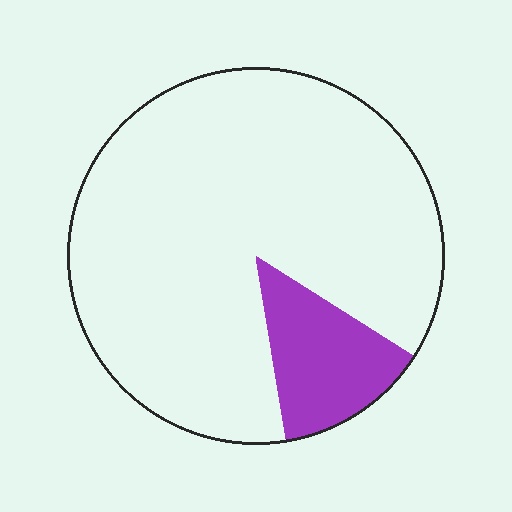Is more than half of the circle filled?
No.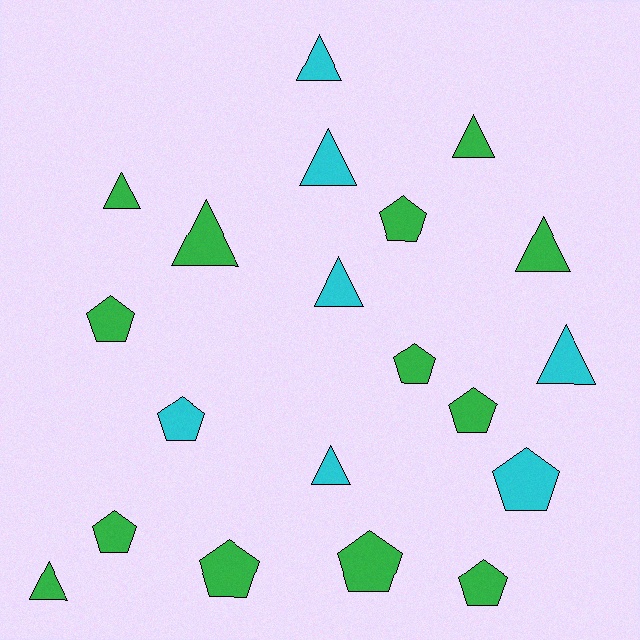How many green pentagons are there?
There are 8 green pentagons.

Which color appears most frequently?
Green, with 13 objects.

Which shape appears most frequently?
Pentagon, with 10 objects.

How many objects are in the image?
There are 20 objects.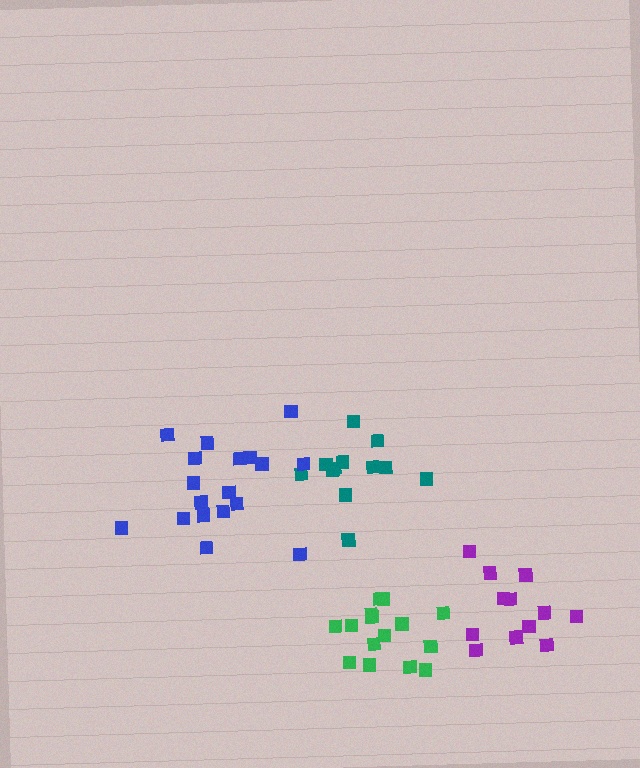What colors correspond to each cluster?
The clusters are colored: teal, green, blue, purple.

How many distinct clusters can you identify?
There are 4 distinct clusters.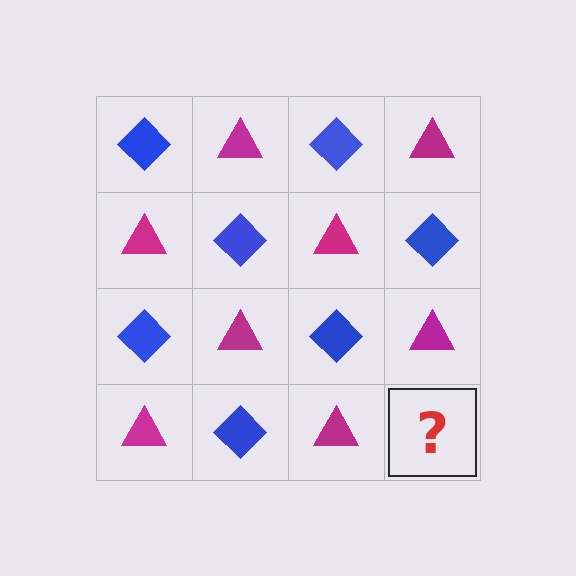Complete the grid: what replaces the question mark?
The question mark should be replaced with a blue diamond.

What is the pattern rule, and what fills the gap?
The rule is that it alternates blue diamond and magenta triangle in a checkerboard pattern. The gap should be filled with a blue diamond.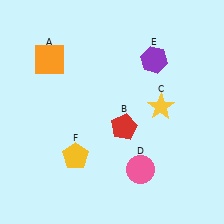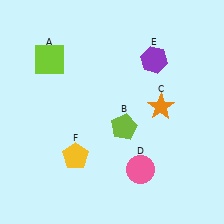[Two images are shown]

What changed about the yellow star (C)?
In Image 1, C is yellow. In Image 2, it changed to orange.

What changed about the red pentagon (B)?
In Image 1, B is red. In Image 2, it changed to lime.